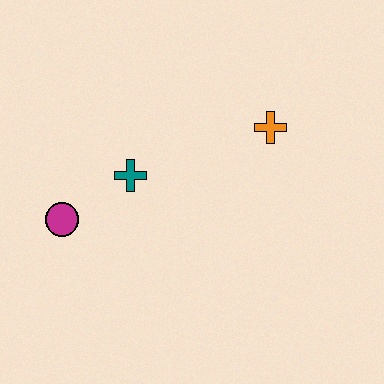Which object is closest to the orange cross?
The teal cross is closest to the orange cross.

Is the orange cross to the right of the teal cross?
Yes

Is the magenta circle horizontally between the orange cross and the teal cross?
No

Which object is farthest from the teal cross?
The orange cross is farthest from the teal cross.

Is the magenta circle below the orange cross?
Yes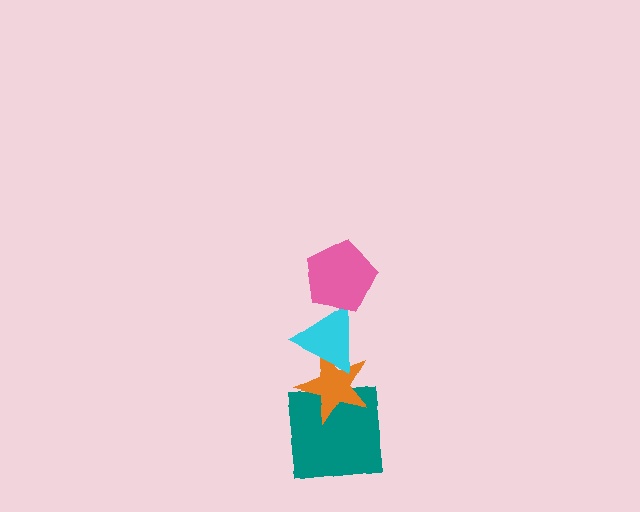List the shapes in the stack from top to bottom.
From top to bottom: the pink pentagon, the cyan triangle, the orange star, the teal square.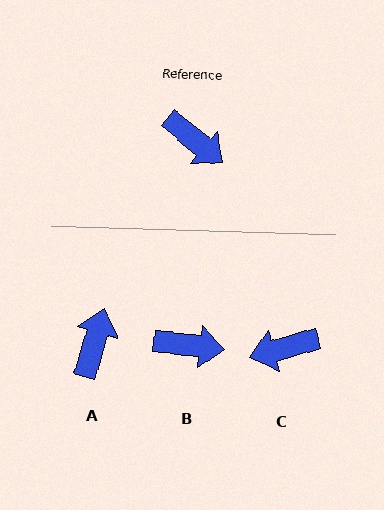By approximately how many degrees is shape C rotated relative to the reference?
Approximately 125 degrees clockwise.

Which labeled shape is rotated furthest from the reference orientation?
C, about 125 degrees away.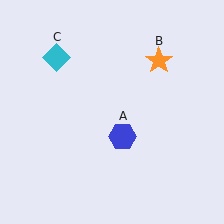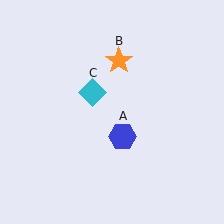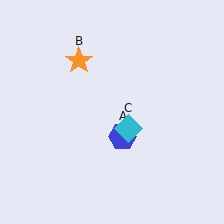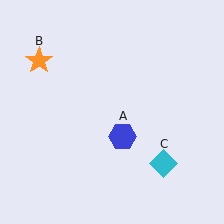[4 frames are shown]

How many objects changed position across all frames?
2 objects changed position: orange star (object B), cyan diamond (object C).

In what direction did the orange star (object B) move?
The orange star (object B) moved left.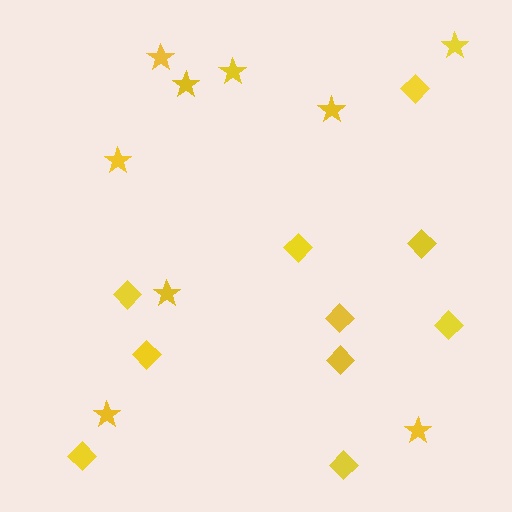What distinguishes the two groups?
There are 2 groups: one group of stars (9) and one group of diamonds (10).